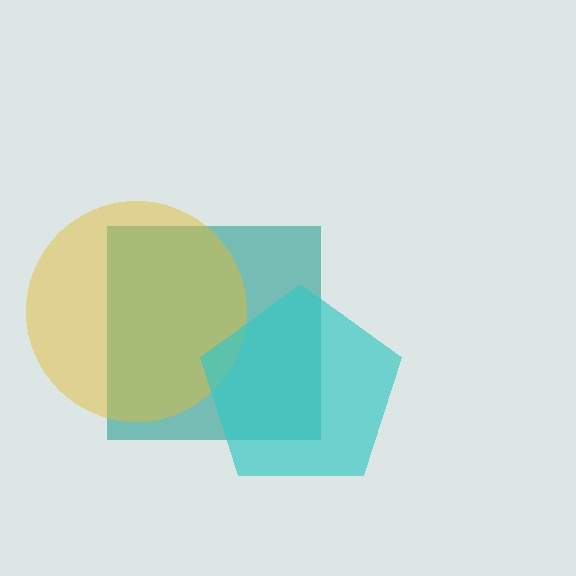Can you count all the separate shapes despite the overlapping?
Yes, there are 3 separate shapes.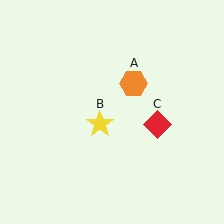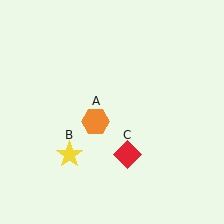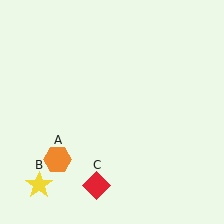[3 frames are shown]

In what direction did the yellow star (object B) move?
The yellow star (object B) moved down and to the left.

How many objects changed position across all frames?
3 objects changed position: orange hexagon (object A), yellow star (object B), red diamond (object C).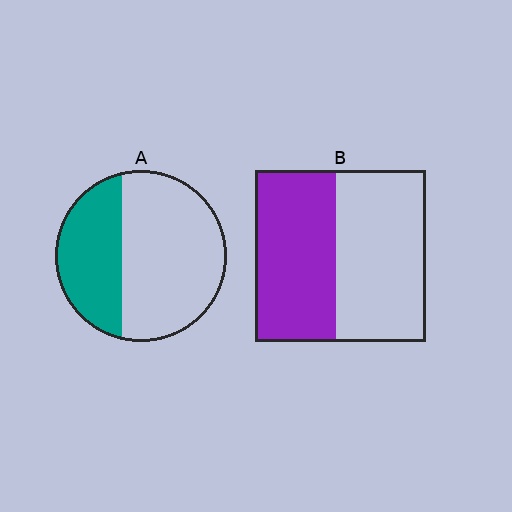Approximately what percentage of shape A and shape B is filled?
A is approximately 35% and B is approximately 45%.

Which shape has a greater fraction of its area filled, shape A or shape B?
Shape B.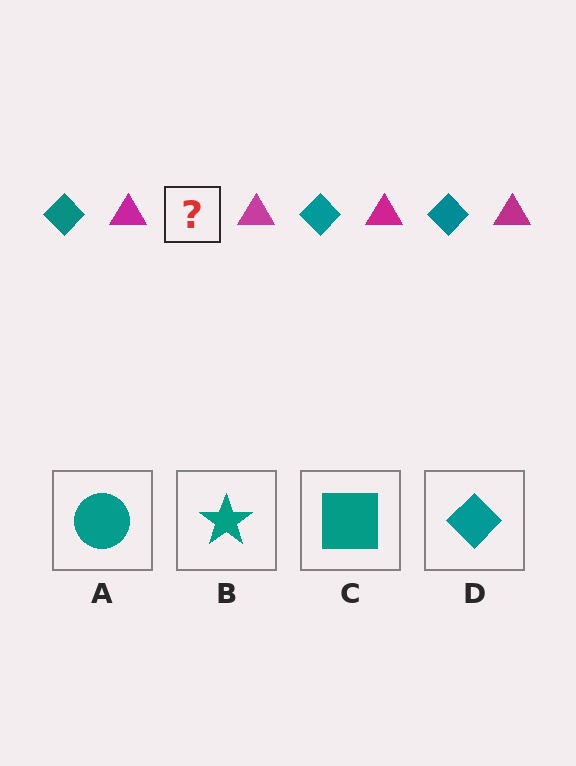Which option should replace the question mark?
Option D.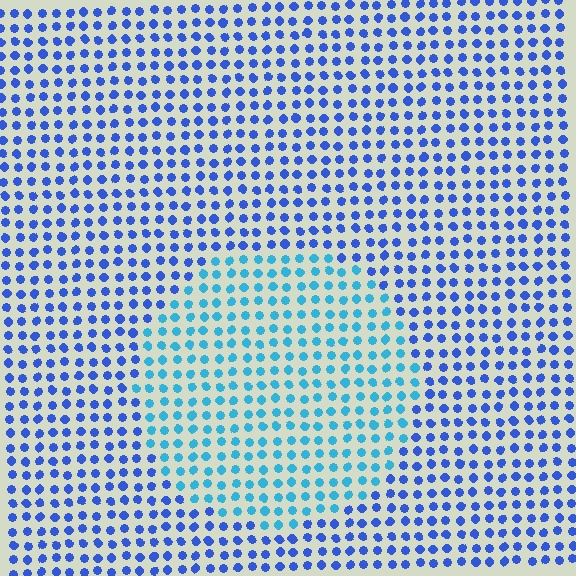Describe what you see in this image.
The image is filled with small blue elements in a uniform arrangement. A circle-shaped region is visible where the elements are tinted to a slightly different hue, forming a subtle color boundary.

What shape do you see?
I see a circle.